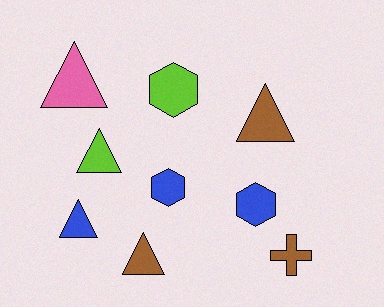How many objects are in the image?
There are 9 objects.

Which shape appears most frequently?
Triangle, with 5 objects.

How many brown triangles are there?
There are 2 brown triangles.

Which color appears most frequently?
Brown, with 3 objects.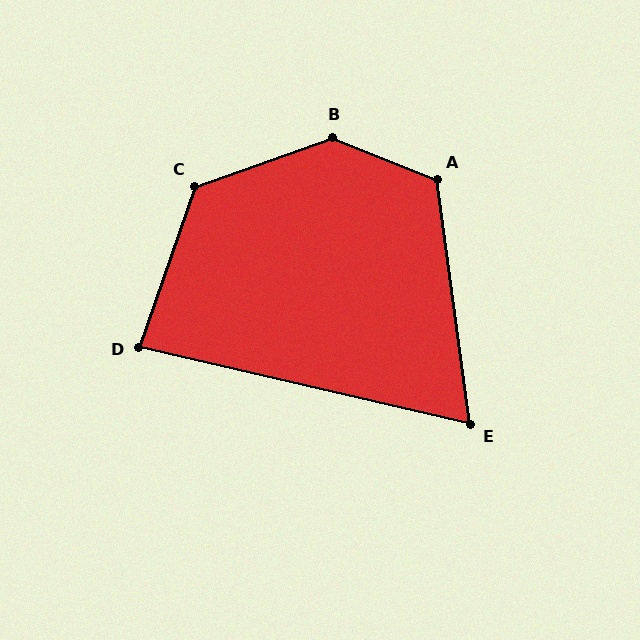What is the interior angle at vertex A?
Approximately 120 degrees (obtuse).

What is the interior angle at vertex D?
Approximately 84 degrees (acute).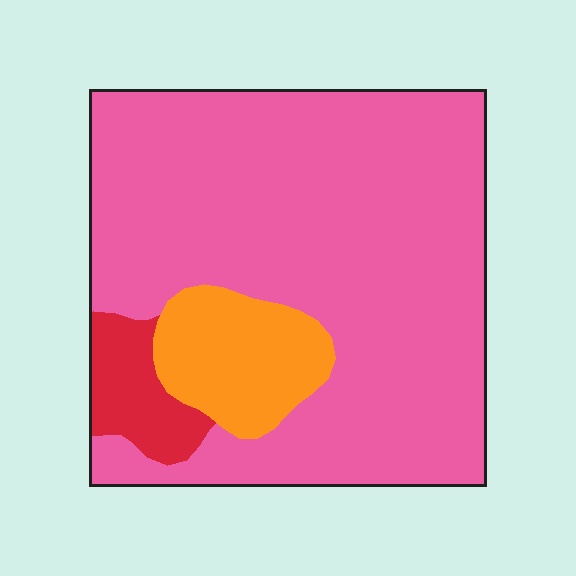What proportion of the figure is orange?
Orange takes up about one eighth (1/8) of the figure.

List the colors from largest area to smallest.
From largest to smallest: pink, orange, red.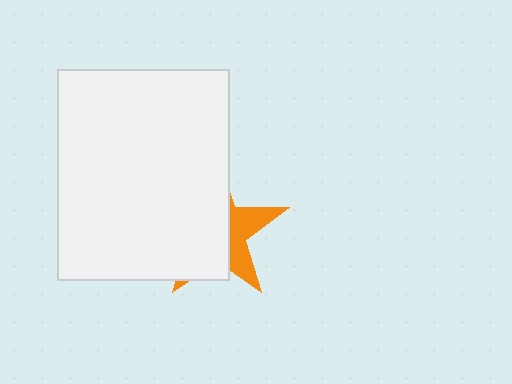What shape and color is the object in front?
The object in front is a white rectangle.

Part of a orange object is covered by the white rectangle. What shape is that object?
It is a star.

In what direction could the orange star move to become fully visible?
The orange star could move right. That would shift it out from behind the white rectangle entirely.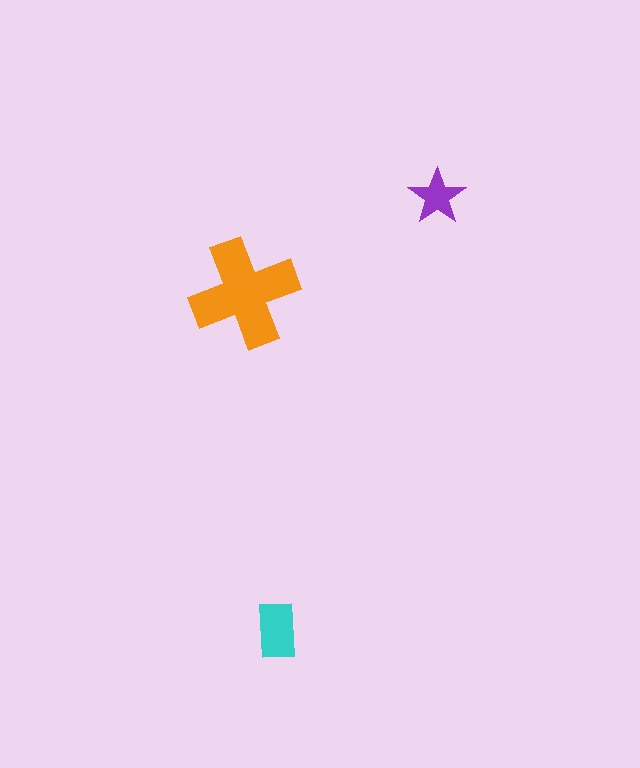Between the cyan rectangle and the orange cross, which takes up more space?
The orange cross.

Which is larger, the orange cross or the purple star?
The orange cross.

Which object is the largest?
The orange cross.